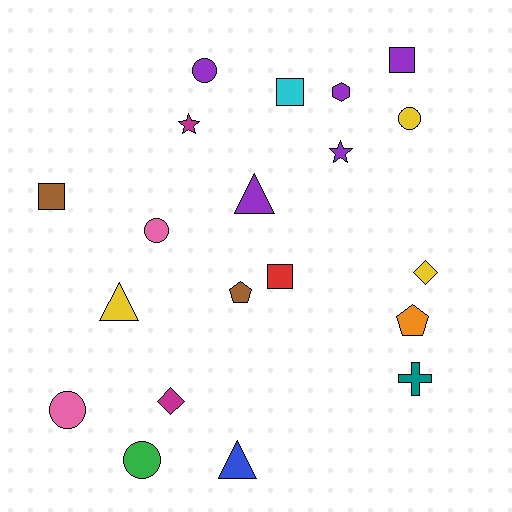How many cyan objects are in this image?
There is 1 cyan object.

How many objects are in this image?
There are 20 objects.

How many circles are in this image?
There are 5 circles.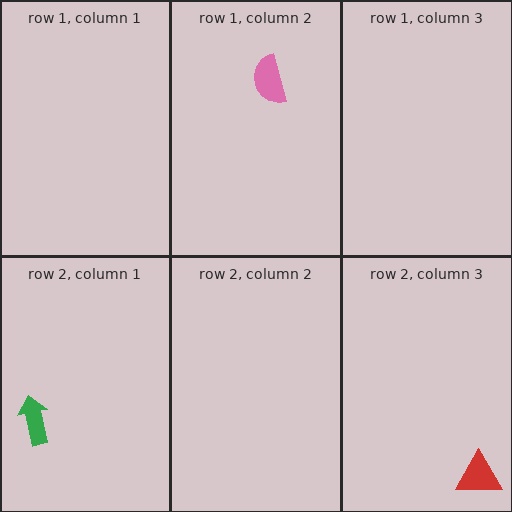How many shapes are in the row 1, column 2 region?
1.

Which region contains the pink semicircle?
The row 1, column 2 region.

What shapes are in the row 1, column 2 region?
The pink semicircle.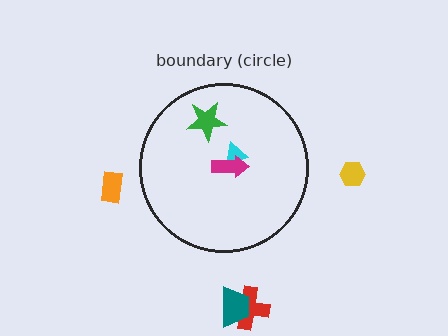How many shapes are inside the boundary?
3 inside, 4 outside.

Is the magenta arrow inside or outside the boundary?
Inside.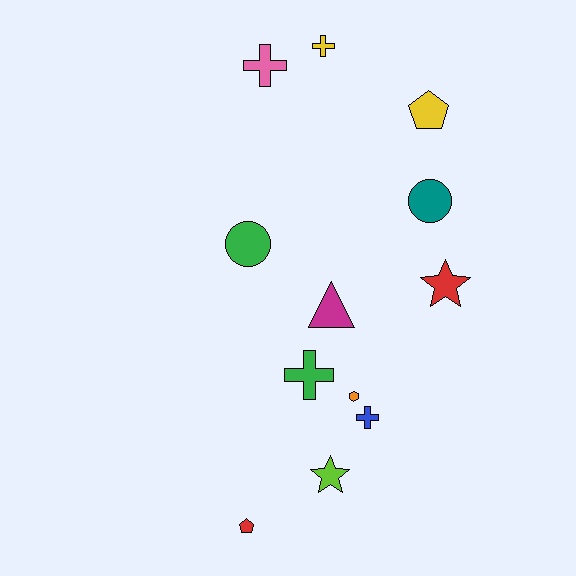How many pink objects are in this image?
There is 1 pink object.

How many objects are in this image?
There are 12 objects.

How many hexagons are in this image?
There is 1 hexagon.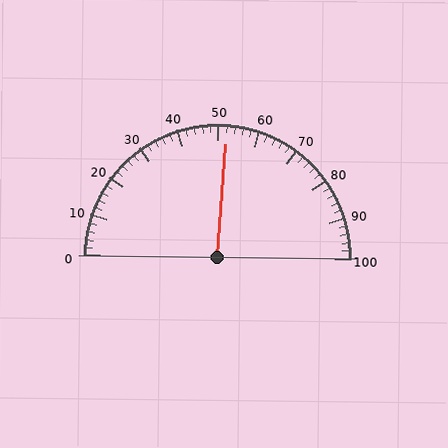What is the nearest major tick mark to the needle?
The nearest major tick mark is 50.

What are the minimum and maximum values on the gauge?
The gauge ranges from 0 to 100.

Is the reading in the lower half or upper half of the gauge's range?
The reading is in the upper half of the range (0 to 100).